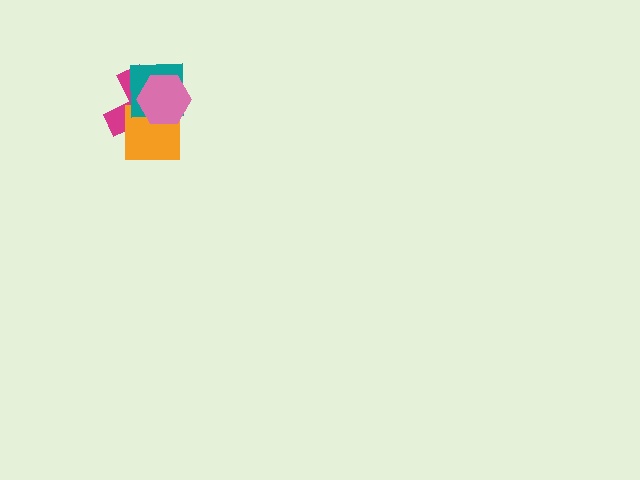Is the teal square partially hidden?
Yes, it is partially covered by another shape.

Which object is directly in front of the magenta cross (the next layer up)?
The orange square is directly in front of the magenta cross.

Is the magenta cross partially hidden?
Yes, it is partially covered by another shape.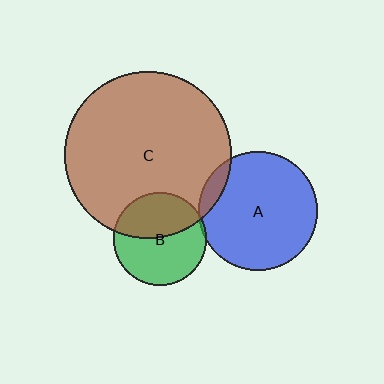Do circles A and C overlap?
Yes.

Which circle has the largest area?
Circle C (brown).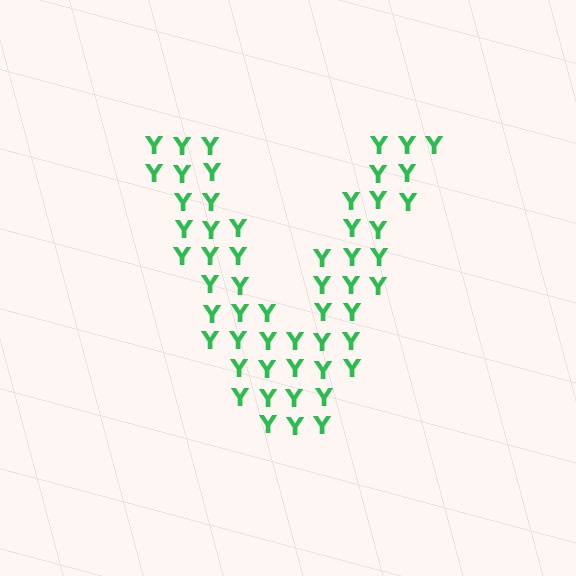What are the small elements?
The small elements are letter Y's.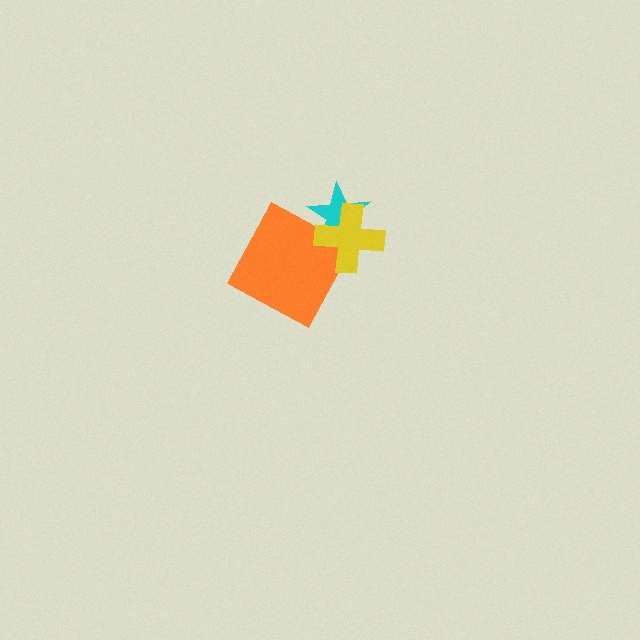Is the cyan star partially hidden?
Yes, it is partially covered by another shape.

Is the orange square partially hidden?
Yes, it is partially covered by another shape.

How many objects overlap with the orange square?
2 objects overlap with the orange square.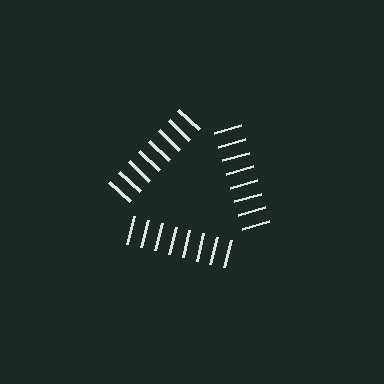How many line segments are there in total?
24 — 8 along each of the 3 edges.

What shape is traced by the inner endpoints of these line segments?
An illusory triangle — the line segments terminate on its edges but no continuous stroke is drawn.